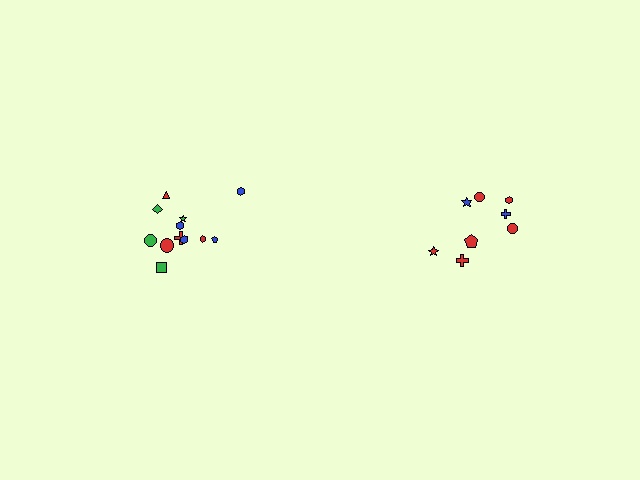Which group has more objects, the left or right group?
The left group.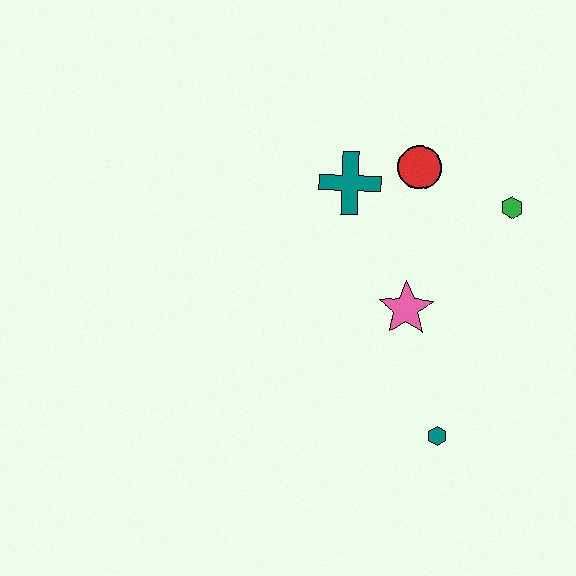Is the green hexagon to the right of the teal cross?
Yes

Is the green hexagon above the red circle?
No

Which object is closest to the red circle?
The teal cross is closest to the red circle.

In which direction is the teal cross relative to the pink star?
The teal cross is above the pink star.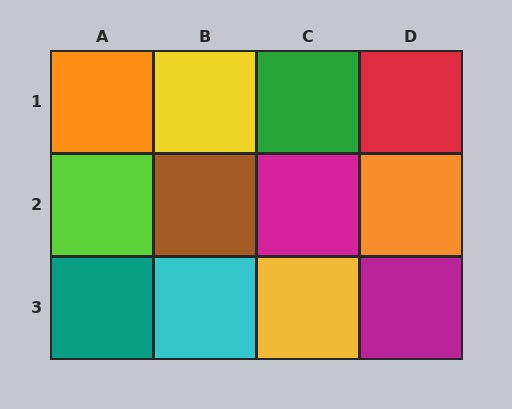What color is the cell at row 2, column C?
Magenta.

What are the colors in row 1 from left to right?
Orange, yellow, green, red.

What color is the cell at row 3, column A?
Teal.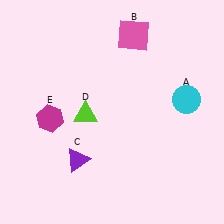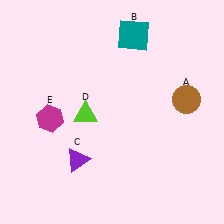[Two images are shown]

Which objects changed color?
A changed from cyan to brown. B changed from pink to teal.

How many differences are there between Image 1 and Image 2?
There are 2 differences between the two images.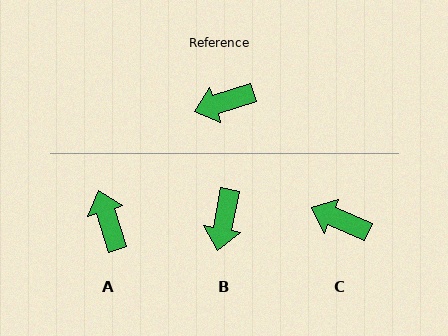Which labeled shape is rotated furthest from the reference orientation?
A, about 90 degrees away.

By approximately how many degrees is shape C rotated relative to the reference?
Approximately 41 degrees clockwise.